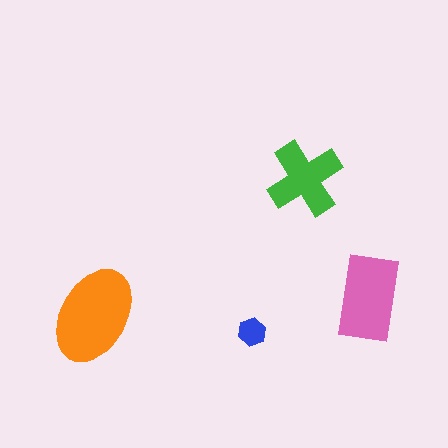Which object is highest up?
The green cross is topmost.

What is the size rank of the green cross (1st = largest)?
3rd.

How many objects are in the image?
There are 4 objects in the image.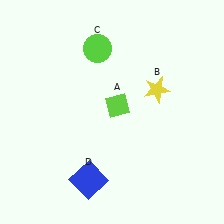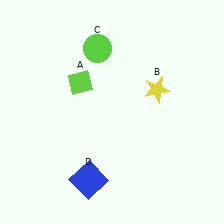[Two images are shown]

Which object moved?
The lime diamond (A) moved left.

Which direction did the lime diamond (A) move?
The lime diamond (A) moved left.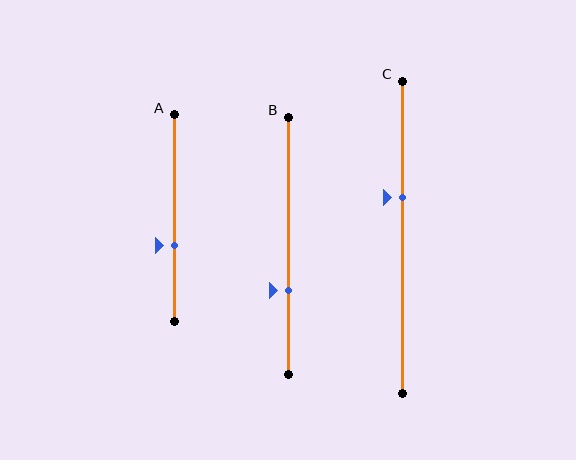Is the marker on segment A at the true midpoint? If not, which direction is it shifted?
No, the marker on segment A is shifted downward by about 13% of the segment length.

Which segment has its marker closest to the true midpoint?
Segment C has its marker closest to the true midpoint.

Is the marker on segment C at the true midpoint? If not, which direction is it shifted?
No, the marker on segment C is shifted upward by about 13% of the segment length.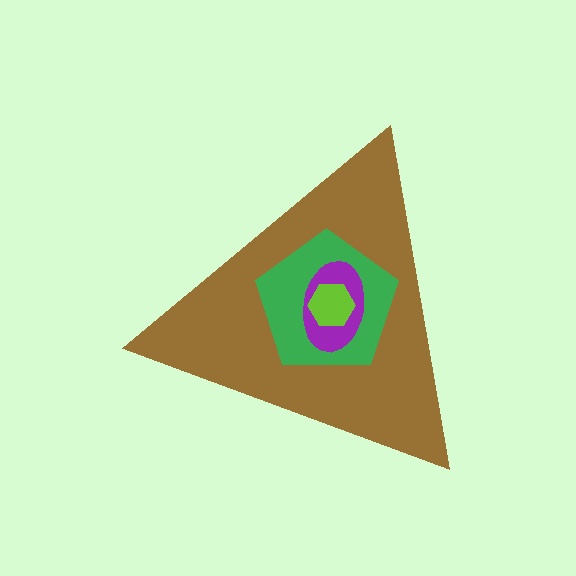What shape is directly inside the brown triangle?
The green pentagon.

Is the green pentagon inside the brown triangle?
Yes.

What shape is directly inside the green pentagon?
The purple ellipse.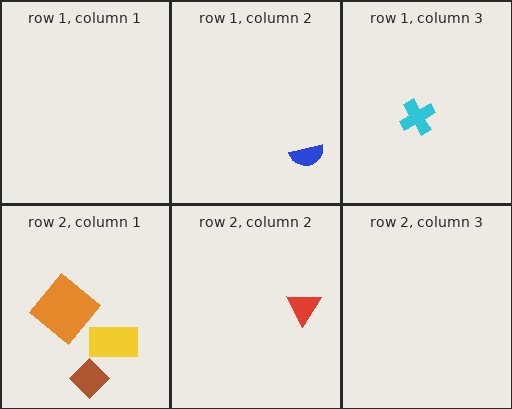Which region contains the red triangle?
The row 2, column 2 region.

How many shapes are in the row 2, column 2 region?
1.